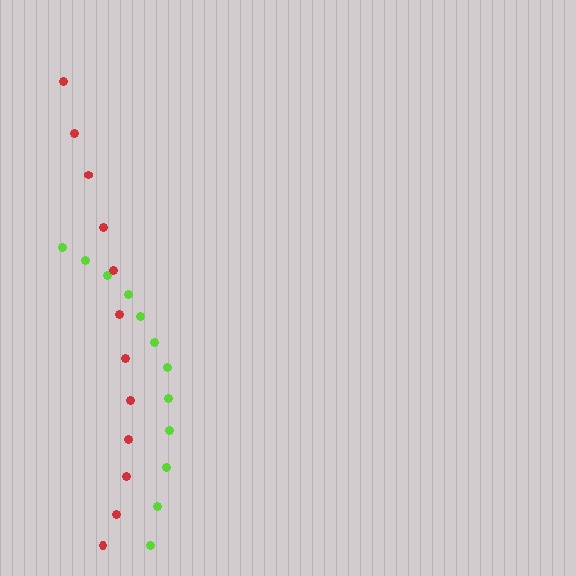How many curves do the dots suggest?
There are 2 distinct paths.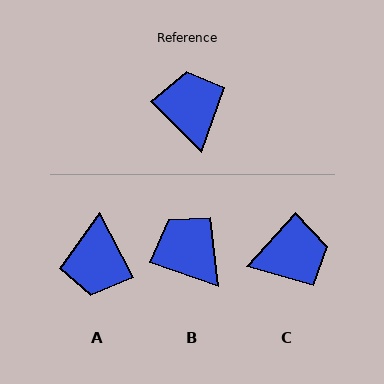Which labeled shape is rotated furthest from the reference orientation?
A, about 163 degrees away.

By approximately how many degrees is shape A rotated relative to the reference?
Approximately 163 degrees counter-clockwise.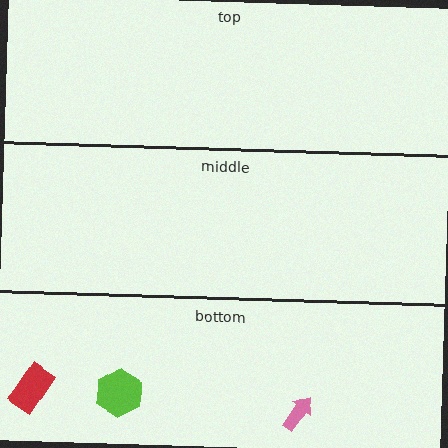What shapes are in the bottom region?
The red rectangle, the lime hexagon, the pink arrow.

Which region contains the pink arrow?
The bottom region.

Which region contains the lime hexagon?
The bottom region.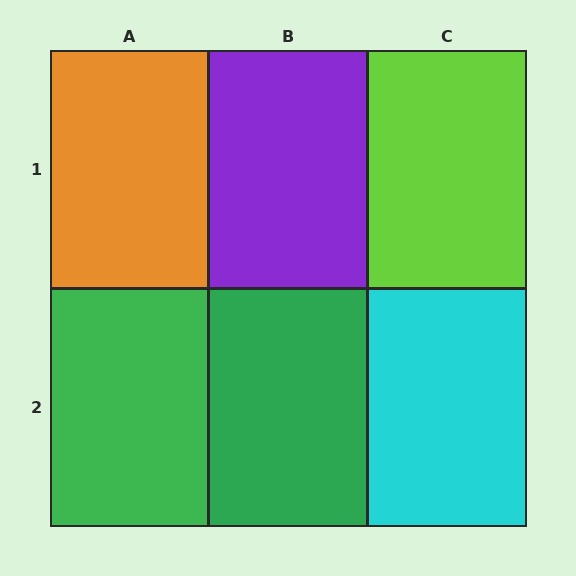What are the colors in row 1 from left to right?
Orange, purple, lime.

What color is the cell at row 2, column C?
Cyan.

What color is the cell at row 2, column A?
Green.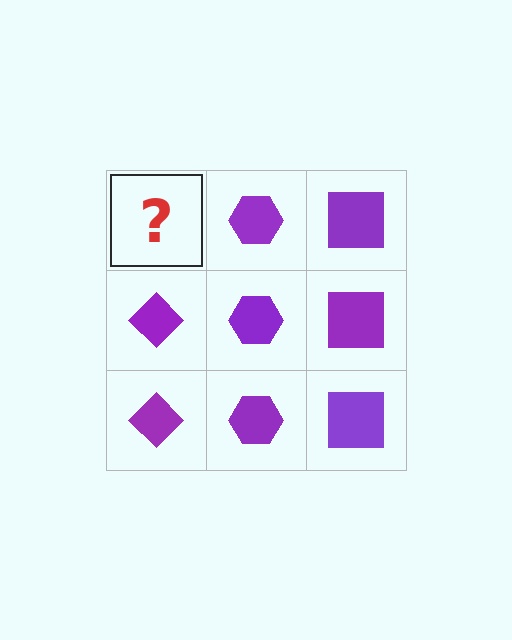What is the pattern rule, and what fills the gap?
The rule is that each column has a consistent shape. The gap should be filled with a purple diamond.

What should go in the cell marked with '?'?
The missing cell should contain a purple diamond.